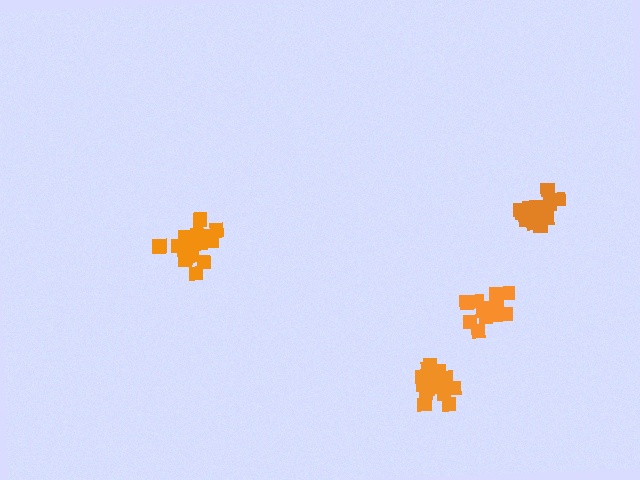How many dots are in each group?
Group 1: 17 dots, Group 2: 14 dots, Group 3: 16 dots, Group 4: 13 dots (60 total).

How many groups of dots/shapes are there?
There are 4 groups.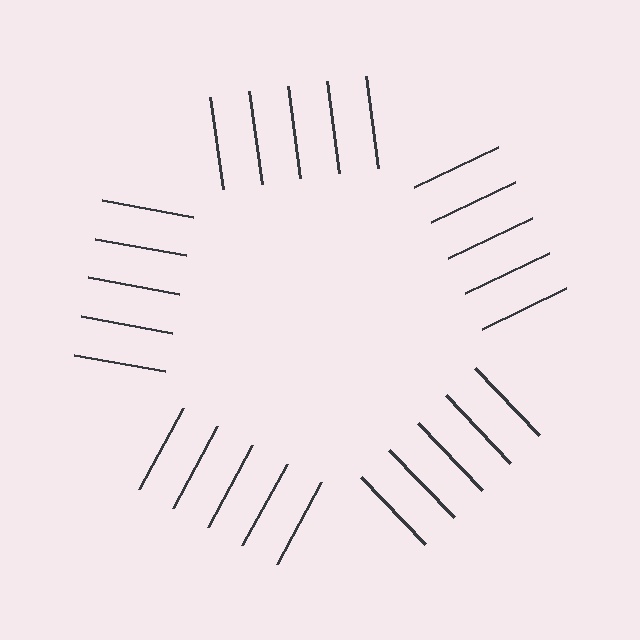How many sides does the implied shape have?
5 sides — the line-ends trace a pentagon.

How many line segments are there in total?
25 — 5 along each of the 5 edges.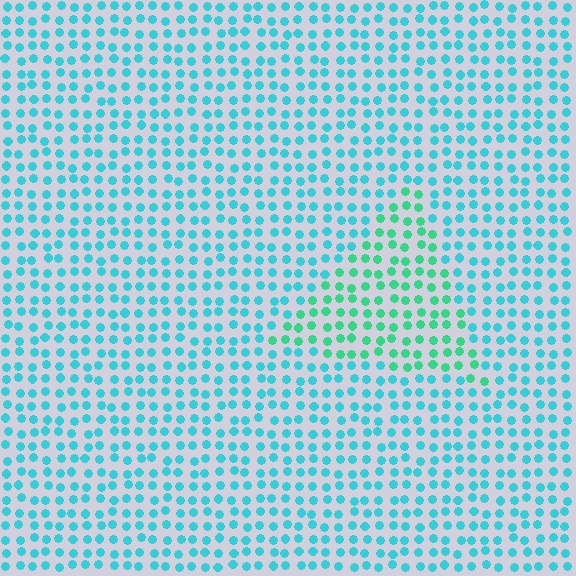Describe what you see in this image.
The image is filled with small cyan elements in a uniform arrangement. A triangle-shaped region is visible where the elements are tinted to a slightly different hue, forming a subtle color boundary.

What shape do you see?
I see a triangle.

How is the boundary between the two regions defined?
The boundary is defined purely by a slight shift in hue (about 33 degrees). Spacing, size, and orientation are identical on both sides.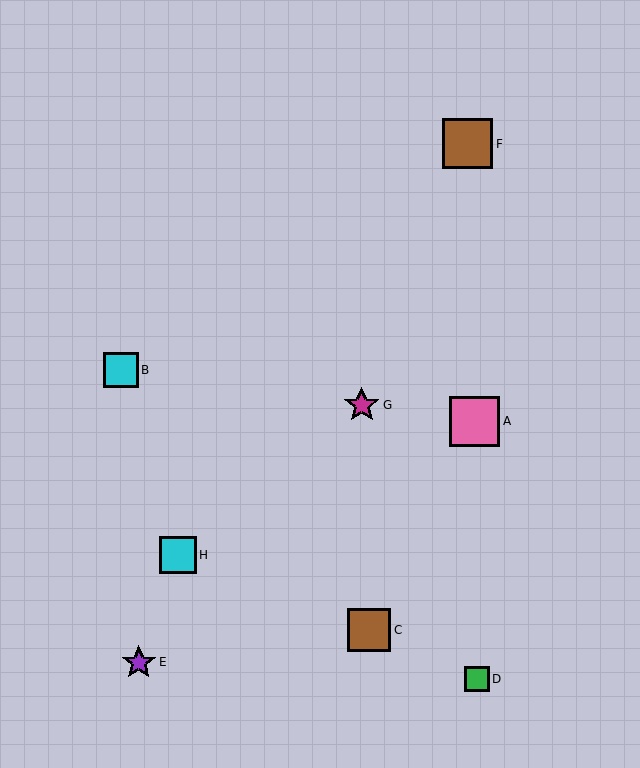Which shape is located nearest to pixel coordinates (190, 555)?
The cyan square (labeled H) at (178, 555) is nearest to that location.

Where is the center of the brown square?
The center of the brown square is at (468, 144).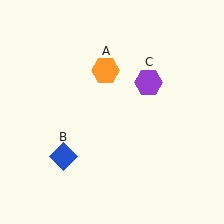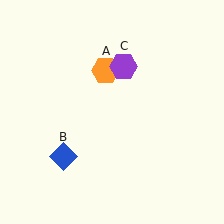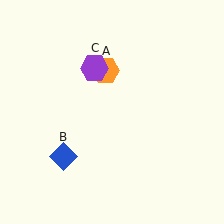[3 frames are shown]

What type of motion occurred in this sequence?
The purple hexagon (object C) rotated counterclockwise around the center of the scene.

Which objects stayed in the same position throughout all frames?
Orange hexagon (object A) and blue diamond (object B) remained stationary.